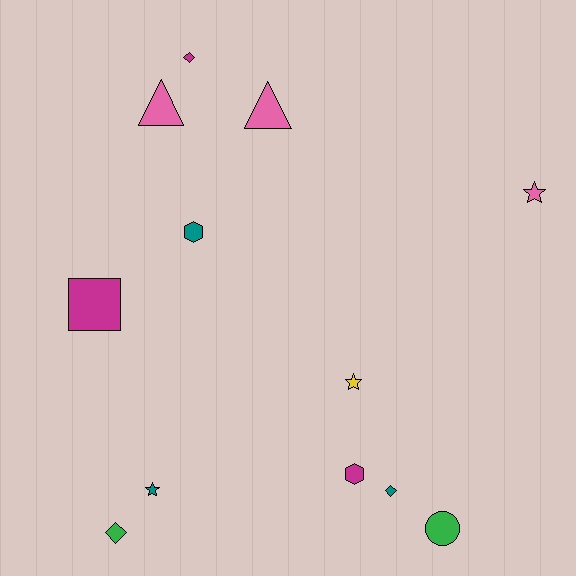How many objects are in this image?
There are 12 objects.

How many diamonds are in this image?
There are 3 diamonds.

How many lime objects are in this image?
There are no lime objects.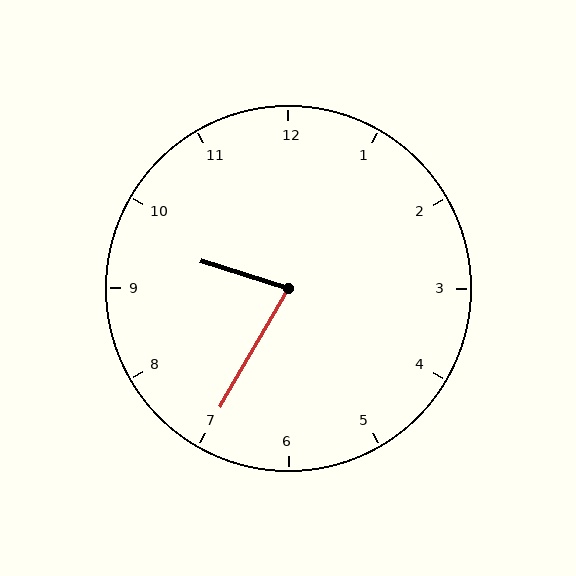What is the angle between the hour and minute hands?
Approximately 78 degrees.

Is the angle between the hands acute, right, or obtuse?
It is acute.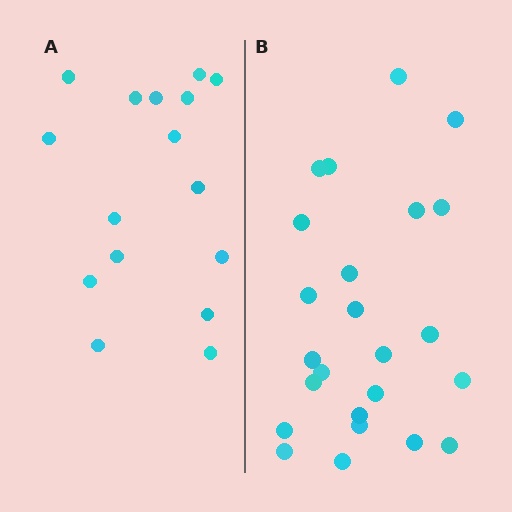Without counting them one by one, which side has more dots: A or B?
Region B (the right region) has more dots.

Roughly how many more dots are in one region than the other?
Region B has roughly 8 or so more dots than region A.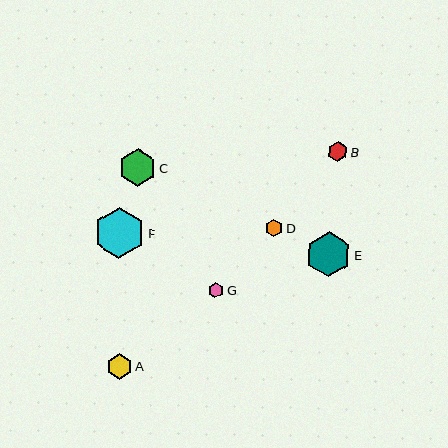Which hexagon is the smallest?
Hexagon G is the smallest with a size of approximately 15 pixels.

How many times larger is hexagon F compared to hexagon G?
Hexagon F is approximately 3.3 times the size of hexagon G.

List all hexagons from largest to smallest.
From largest to smallest: F, E, C, A, B, D, G.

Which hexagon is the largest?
Hexagon F is the largest with a size of approximately 50 pixels.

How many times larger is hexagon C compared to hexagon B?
Hexagon C is approximately 1.9 times the size of hexagon B.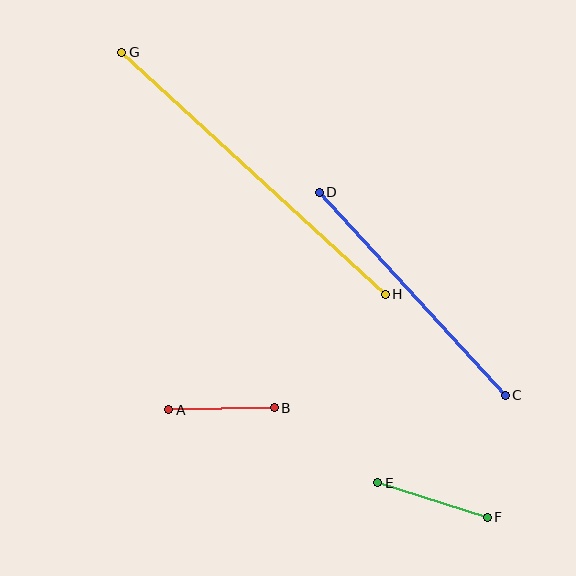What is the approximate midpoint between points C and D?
The midpoint is at approximately (412, 294) pixels.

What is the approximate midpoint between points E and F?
The midpoint is at approximately (432, 500) pixels.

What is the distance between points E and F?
The distance is approximately 114 pixels.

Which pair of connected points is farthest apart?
Points G and H are farthest apart.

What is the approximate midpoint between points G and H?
The midpoint is at approximately (254, 173) pixels.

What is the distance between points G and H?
The distance is approximately 358 pixels.